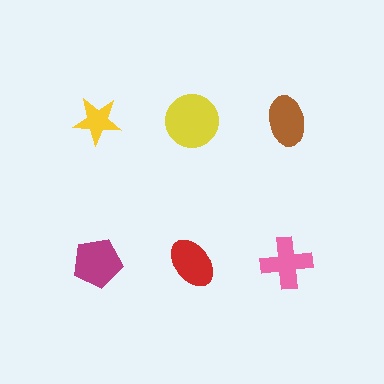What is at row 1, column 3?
A brown ellipse.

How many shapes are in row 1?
3 shapes.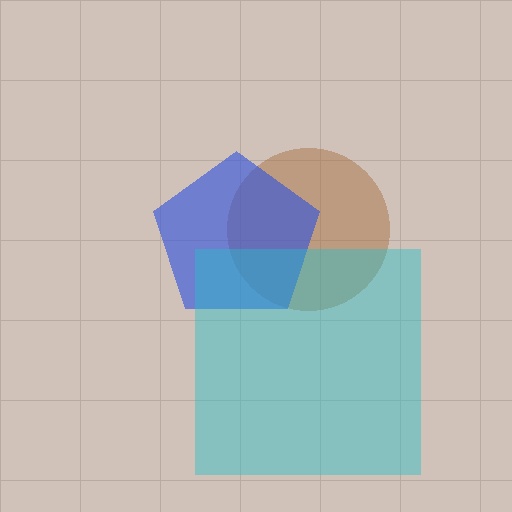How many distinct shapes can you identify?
There are 3 distinct shapes: a brown circle, a blue pentagon, a cyan square.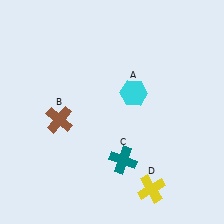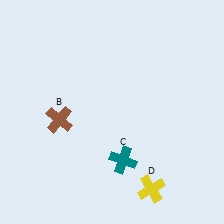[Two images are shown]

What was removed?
The cyan hexagon (A) was removed in Image 2.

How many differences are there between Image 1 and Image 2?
There is 1 difference between the two images.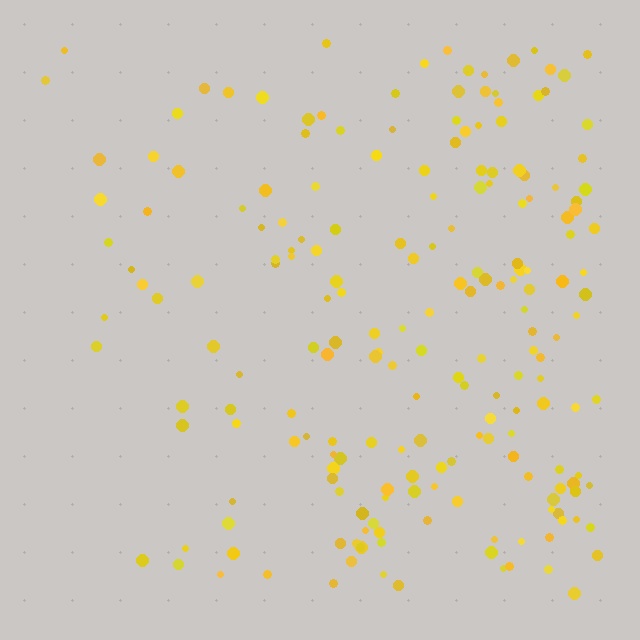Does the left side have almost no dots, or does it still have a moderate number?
Still a moderate number, just noticeably fewer than the right.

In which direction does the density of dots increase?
From left to right, with the right side densest.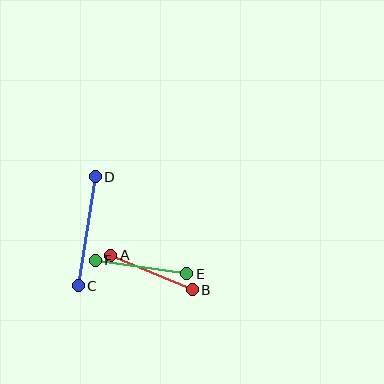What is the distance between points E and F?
The distance is approximately 93 pixels.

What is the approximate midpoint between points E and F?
The midpoint is at approximately (141, 267) pixels.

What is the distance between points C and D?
The distance is approximately 110 pixels.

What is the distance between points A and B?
The distance is approximately 89 pixels.